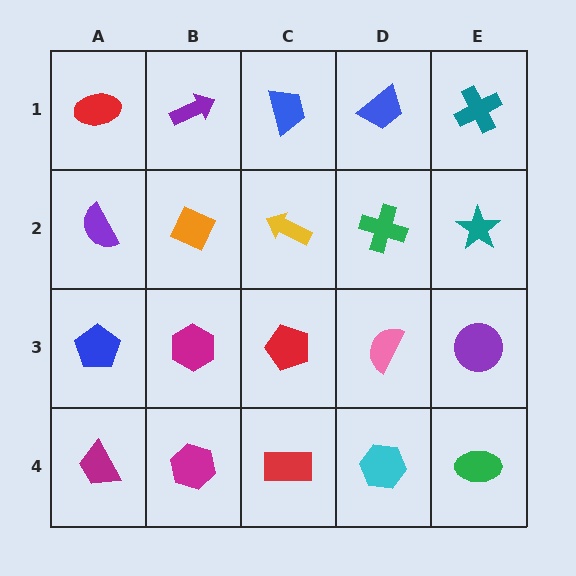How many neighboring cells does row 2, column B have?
4.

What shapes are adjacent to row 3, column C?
A yellow arrow (row 2, column C), a red rectangle (row 4, column C), a magenta hexagon (row 3, column B), a pink semicircle (row 3, column D).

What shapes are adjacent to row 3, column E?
A teal star (row 2, column E), a green ellipse (row 4, column E), a pink semicircle (row 3, column D).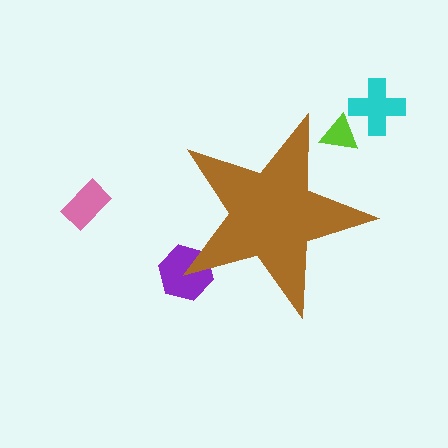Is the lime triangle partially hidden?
Yes, the lime triangle is partially hidden behind the brown star.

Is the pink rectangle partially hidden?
No, the pink rectangle is fully visible.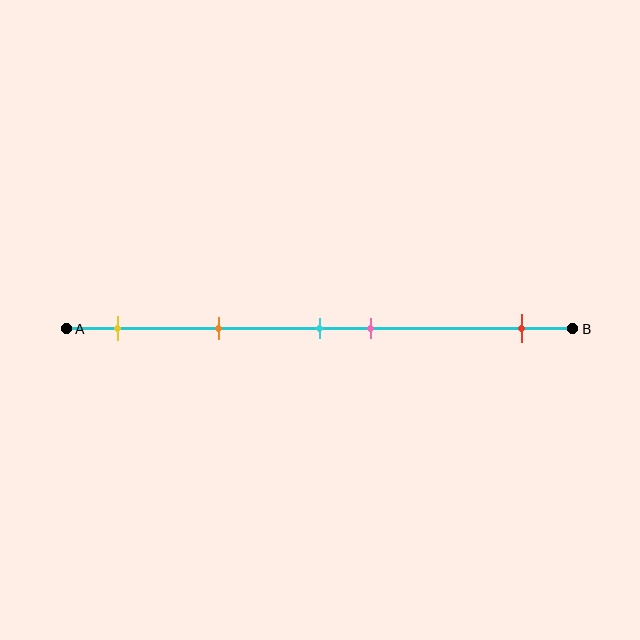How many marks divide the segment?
There are 5 marks dividing the segment.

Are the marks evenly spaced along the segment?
No, the marks are not evenly spaced.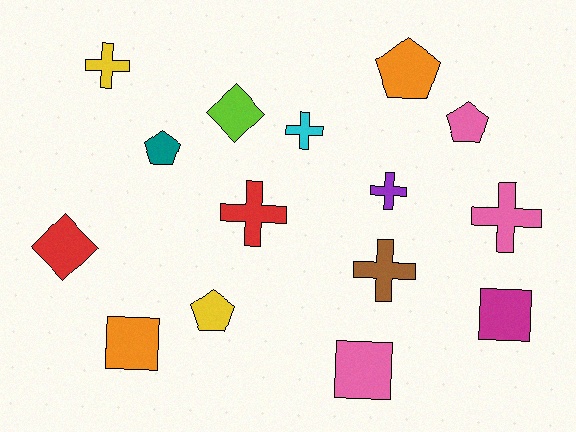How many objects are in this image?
There are 15 objects.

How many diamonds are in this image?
There are 2 diamonds.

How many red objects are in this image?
There are 2 red objects.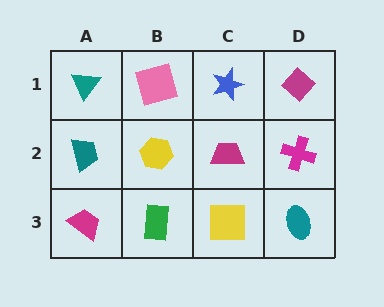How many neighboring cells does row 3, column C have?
3.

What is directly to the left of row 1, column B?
A teal triangle.